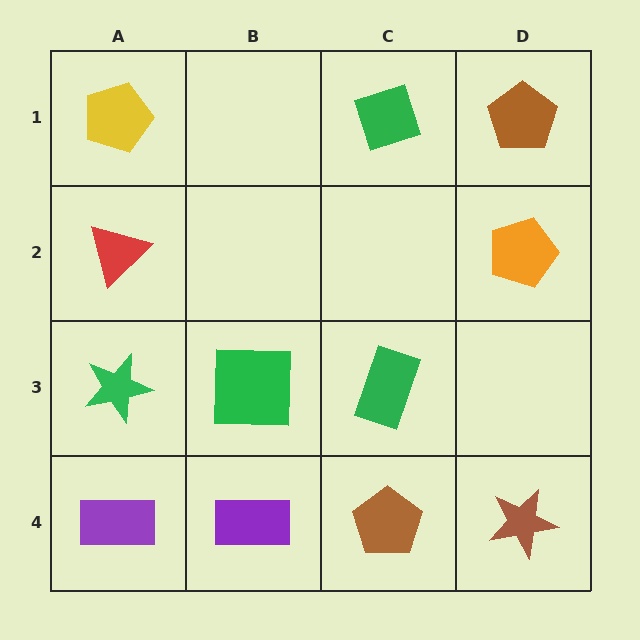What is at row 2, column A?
A red triangle.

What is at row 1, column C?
A green diamond.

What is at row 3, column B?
A green square.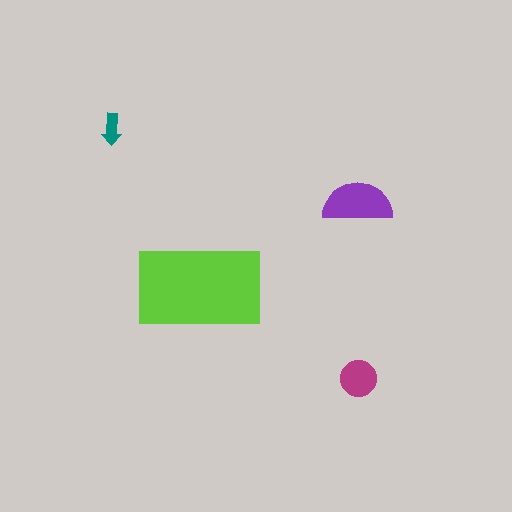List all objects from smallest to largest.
The teal arrow, the magenta circle, the purple semicircle, the lime rectangle.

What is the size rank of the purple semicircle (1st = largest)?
2nd.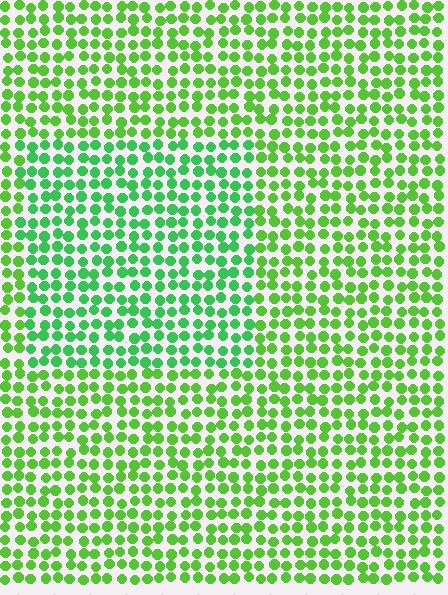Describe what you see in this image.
The image is filled with small lime elements in a uniform arrangement. A rectangle-shaped region is visible where the elements are tinted to a slightly different hue, forming a subtle color boundary.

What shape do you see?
I see a rectangle.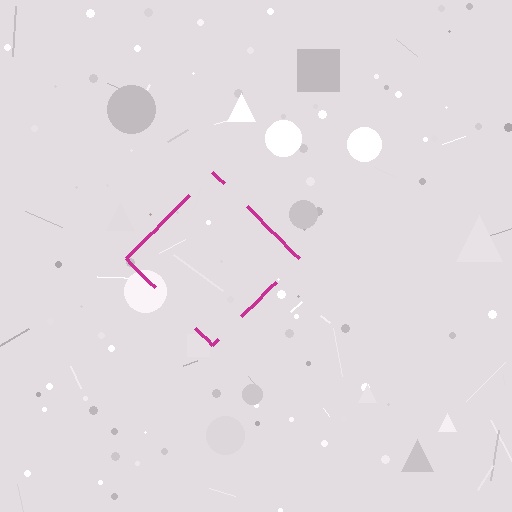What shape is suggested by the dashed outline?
The dashed outline suggests a diamond.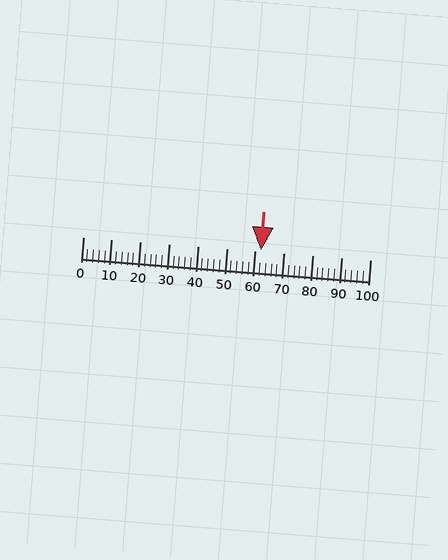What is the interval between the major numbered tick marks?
The major tick marks are spaced 10 units apart.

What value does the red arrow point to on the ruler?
The red arrow points to approximately 62.